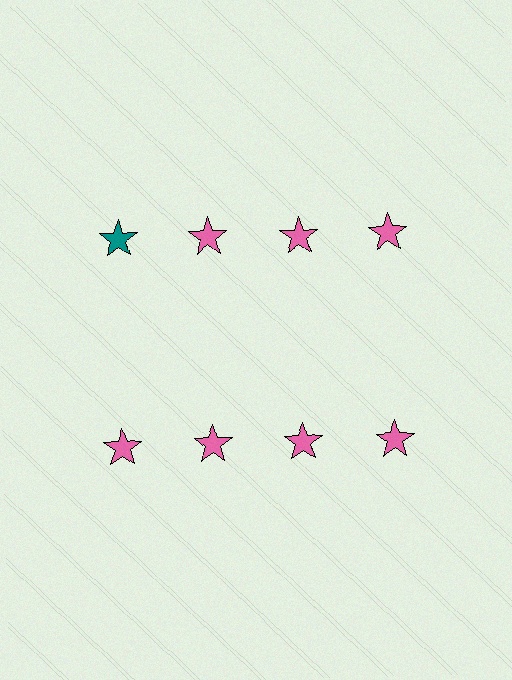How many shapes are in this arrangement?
There are 8 shapes arranged in a grid pattern.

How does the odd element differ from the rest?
It has a different color: teal instead of pink.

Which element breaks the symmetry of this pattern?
The teal star in the top row, leftmost column breaks the symmetry. All other shapes are pink stars.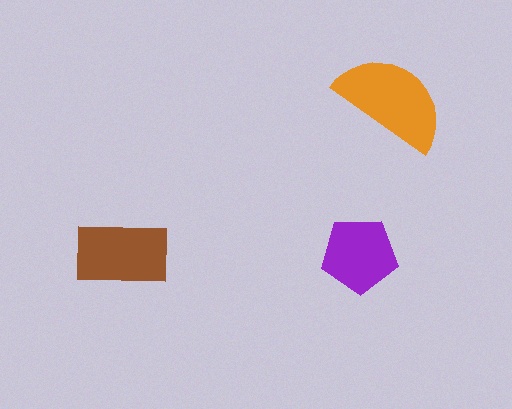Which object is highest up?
The orange semicircle is topmost.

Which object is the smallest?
The purple pentagon.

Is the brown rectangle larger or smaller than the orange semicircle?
Smaller.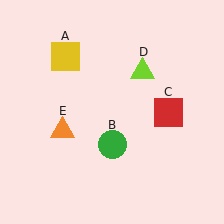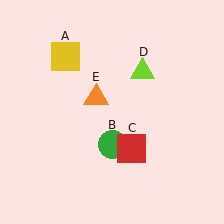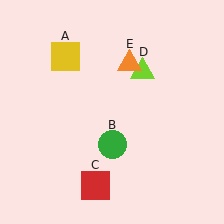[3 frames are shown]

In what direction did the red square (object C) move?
The red square (object C) moved down and to the left.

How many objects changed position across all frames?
2 objects changed position: red square (object C), orange triangle (object E).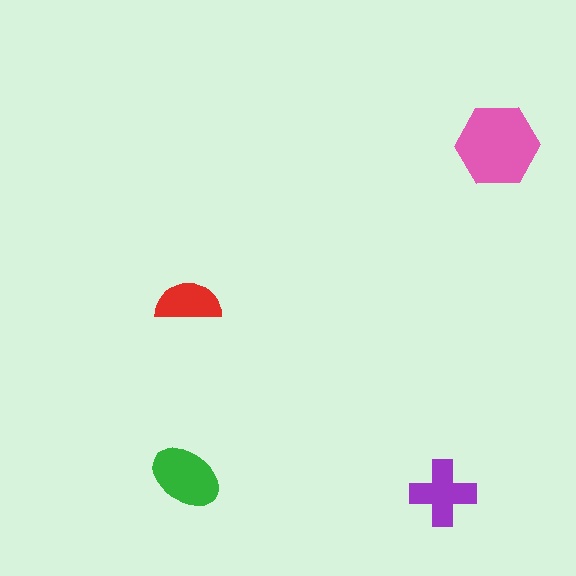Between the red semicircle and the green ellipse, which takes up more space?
The green ellipse.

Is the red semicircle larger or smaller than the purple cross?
Smaller.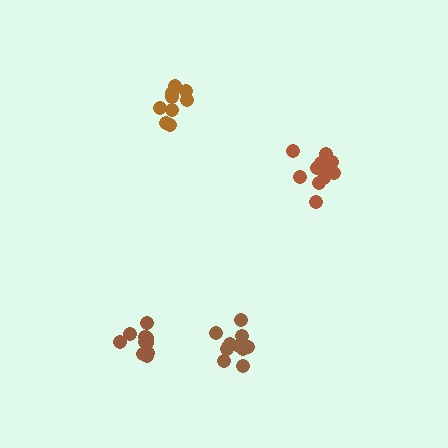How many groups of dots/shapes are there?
There are 4 groups.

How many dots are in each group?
Group 1: 10 dots, Group 2: 11 dots, Group 3: 9 dots, Group 4: 11 dots (41 total).